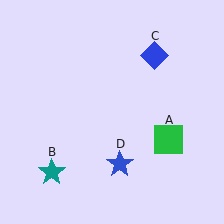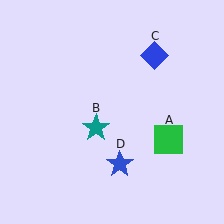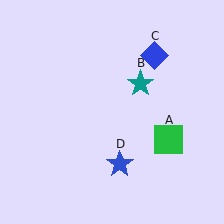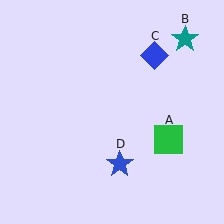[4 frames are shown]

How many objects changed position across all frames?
1 object changed position: teal star (object B).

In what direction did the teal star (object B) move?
The teal star (object B) moved up and to the right.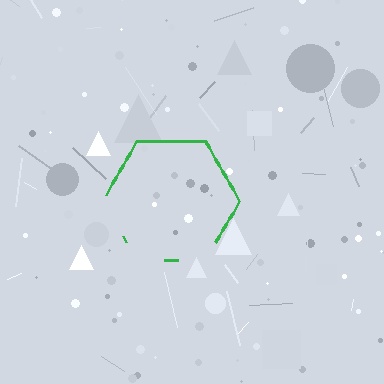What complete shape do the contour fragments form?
The contour fragments form a hexagon.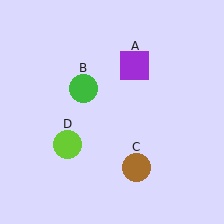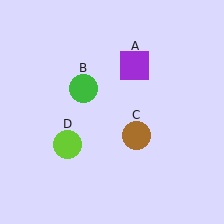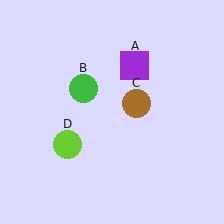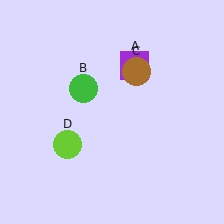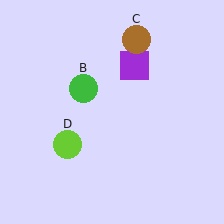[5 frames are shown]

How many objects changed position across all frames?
1 object changed position: brown circle (object C).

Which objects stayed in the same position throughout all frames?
Purple square (object A) and green circle (object B) and lime circle (object D) remained stationary.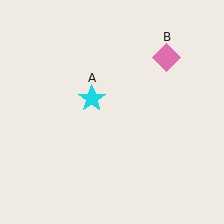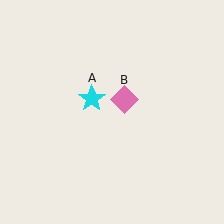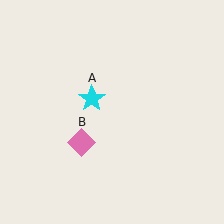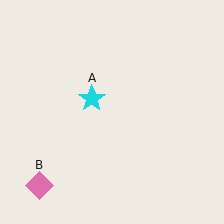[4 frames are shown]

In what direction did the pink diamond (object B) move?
The pink diamond (object B) moved down and to the left.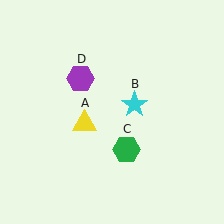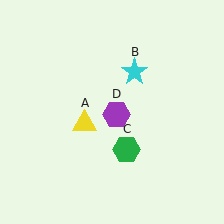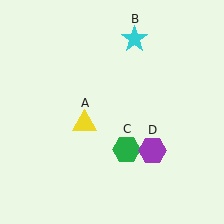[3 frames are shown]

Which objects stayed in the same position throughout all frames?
Yellow triangle (object A) and green hexagon (object C) remained stationary.